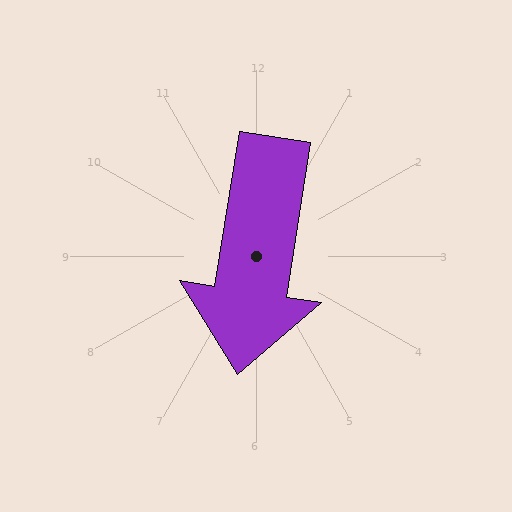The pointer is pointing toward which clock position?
Roughly 6 o'clock.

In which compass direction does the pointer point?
South.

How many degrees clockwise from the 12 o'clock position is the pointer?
Approximately 189 degrees.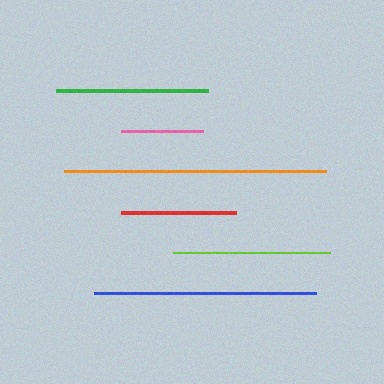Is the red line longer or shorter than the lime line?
The lime line is longer than the red line.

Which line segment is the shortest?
The pink line is the shortest at approximately 81 pixels.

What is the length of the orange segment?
The orange segment is approximately 262 pixels long.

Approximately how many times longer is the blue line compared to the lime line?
The blue line is approximately 1.4 times the length of the lime line.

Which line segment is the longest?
The orange line is the longest at approximately 262 pixels.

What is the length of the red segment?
The red segment is approximately 115 pixels long.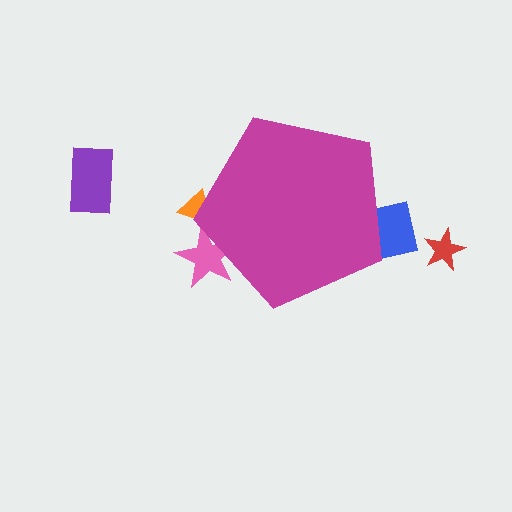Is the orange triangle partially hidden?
Yes, the orange triangle is partially hidden behind the magenta pentagon.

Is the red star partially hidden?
No, the red star is fully visible.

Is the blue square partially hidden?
Yes, the blue square is partially hidden behind the magenta pentagon.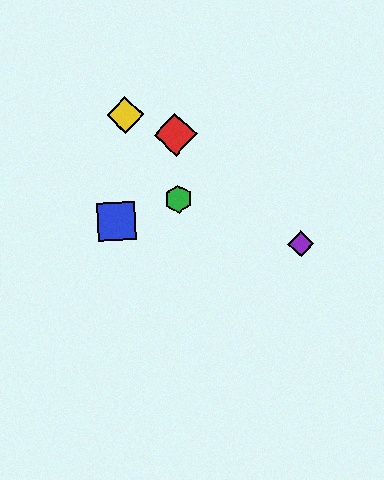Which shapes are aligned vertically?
The red diamond, the green hexagon are aligned vertically.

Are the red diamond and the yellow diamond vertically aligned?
No, the red diamond is at x≈175 and the yellow diamond is at x≈125.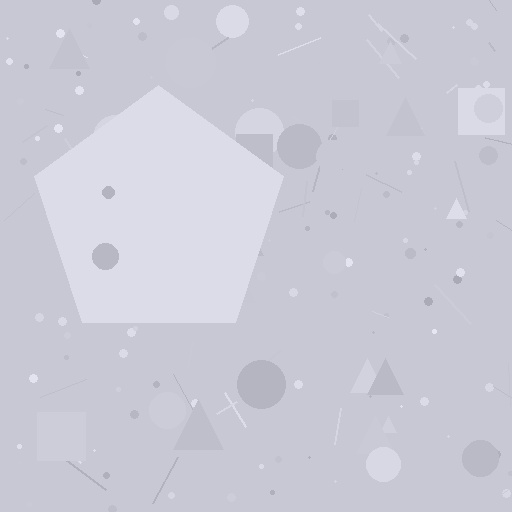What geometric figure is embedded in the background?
A pentagon is embedded in the background.